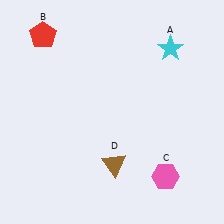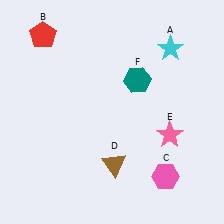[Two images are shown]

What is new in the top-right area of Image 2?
A teal hexagon (F) was added in the top-right area of Image 2.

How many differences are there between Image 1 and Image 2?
There are 2 differences between the two images.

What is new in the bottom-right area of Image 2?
A pink star (E) was added in the bottom-right area of Image 2.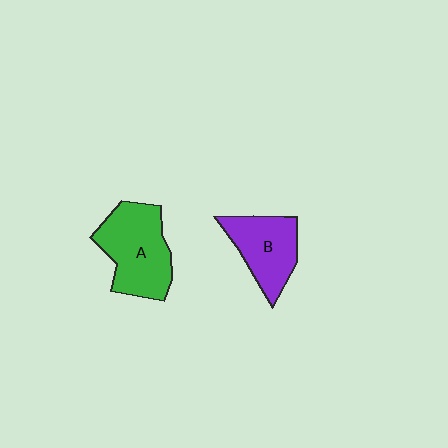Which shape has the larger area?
Shape A (green).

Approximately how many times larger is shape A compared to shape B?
Approximately 1.3 times.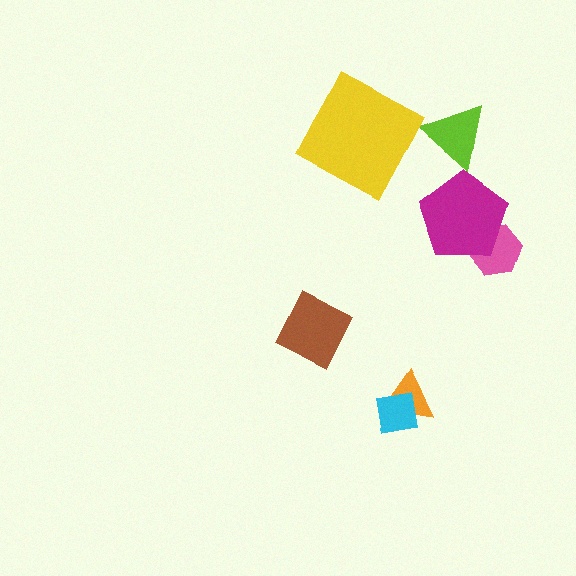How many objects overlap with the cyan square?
1 object overlaps with the cyan square.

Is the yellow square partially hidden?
No, no other shape covers it.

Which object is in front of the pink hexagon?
The magenta pentagon is in front of the pink hexagon.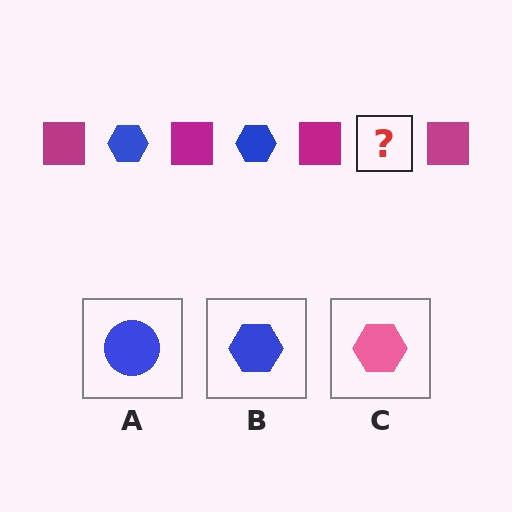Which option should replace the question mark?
Option B.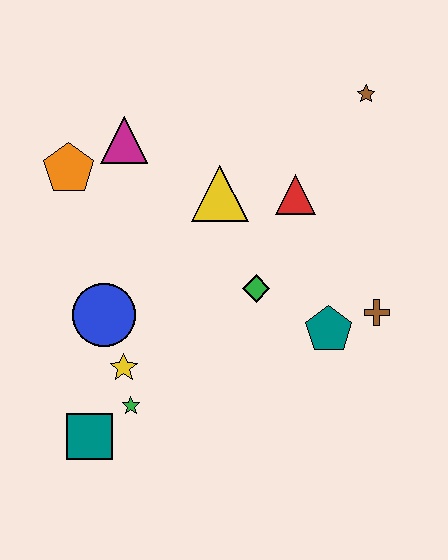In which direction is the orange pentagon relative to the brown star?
The orange pentagon is to the left of the brown star.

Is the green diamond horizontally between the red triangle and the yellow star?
Yes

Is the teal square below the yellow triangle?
Yes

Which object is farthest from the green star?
The brown star is farthest from the green star.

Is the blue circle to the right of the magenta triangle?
No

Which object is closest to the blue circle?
The yellow star is closest to the blue circle.